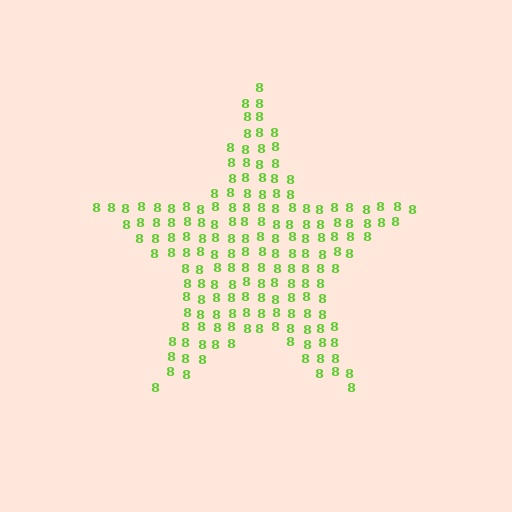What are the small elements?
The small elements are digit 8's.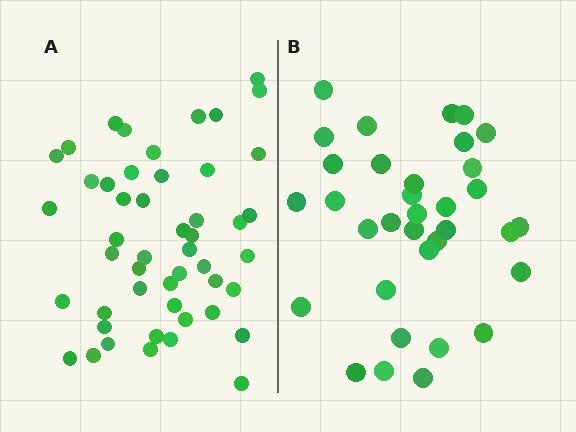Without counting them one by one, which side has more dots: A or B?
Region A (the left region) has more dots.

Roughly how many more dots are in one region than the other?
Region A has approximately 15 more dots than region B.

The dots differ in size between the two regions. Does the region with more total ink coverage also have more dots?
No. Region B has more total ink coverage because its dots are larger, but region A actually contains more individual dots. Total area can be misleading — the number of items is what matters here.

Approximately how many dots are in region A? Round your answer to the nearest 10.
About 50 dots. (The exact count is 49, which rounds to 50.)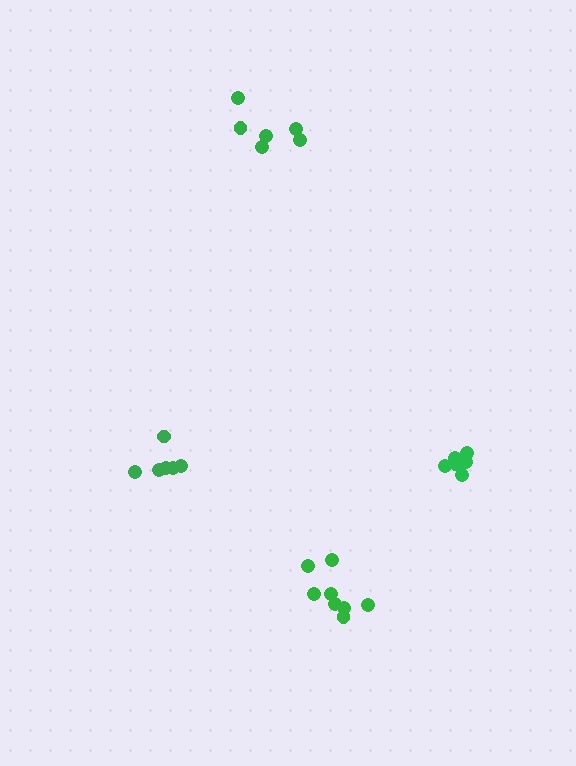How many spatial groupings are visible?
There are 4 spatial groupings.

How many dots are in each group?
Group 1: 6 dots, Group 2: 6 dots, Group 3: 6 dots, Group 4: 8 dots (26 total).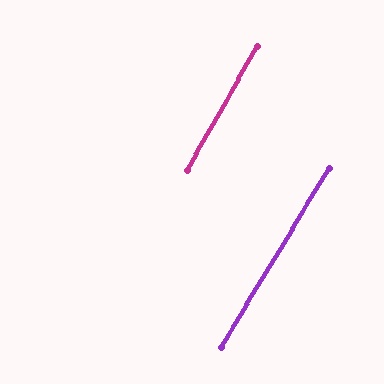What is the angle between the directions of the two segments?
Approximately 1 degree.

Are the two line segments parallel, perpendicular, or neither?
Parallel — their directions differ by only 1.4°.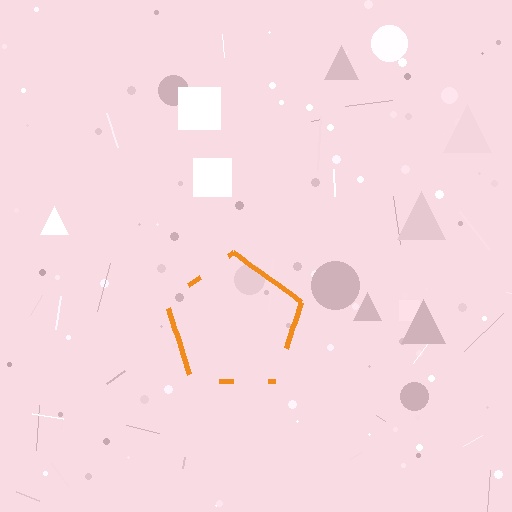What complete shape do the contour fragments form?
The contour fragments form a pentagon.